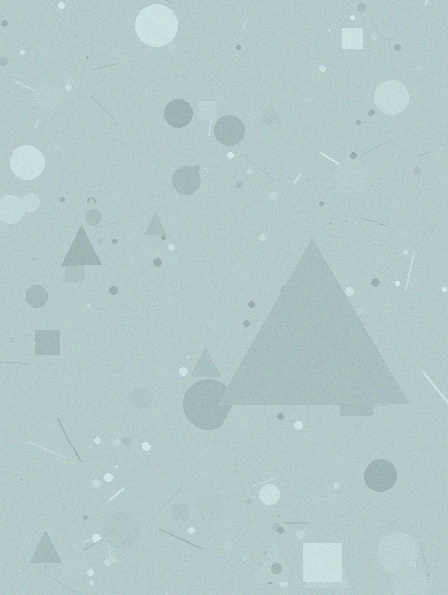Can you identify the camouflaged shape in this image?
The camouflaged shape is a triangle.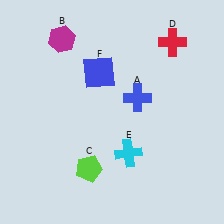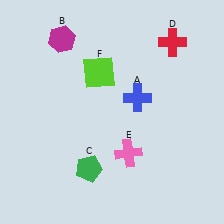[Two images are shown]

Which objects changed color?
C changed from lime to green. E changed from cyan to pink. F changed from blue to lime.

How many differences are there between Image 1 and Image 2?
There are 3 differences between the two images.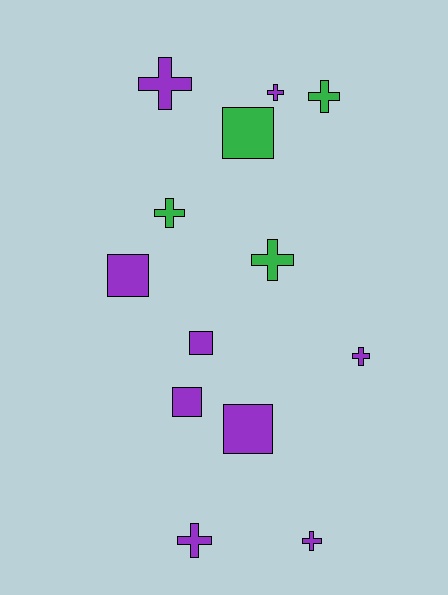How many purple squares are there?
There are 4 purple squares.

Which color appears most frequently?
Purple, with 9 objects.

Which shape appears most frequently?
Cross, with 8 objects.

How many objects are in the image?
There are 13 objects.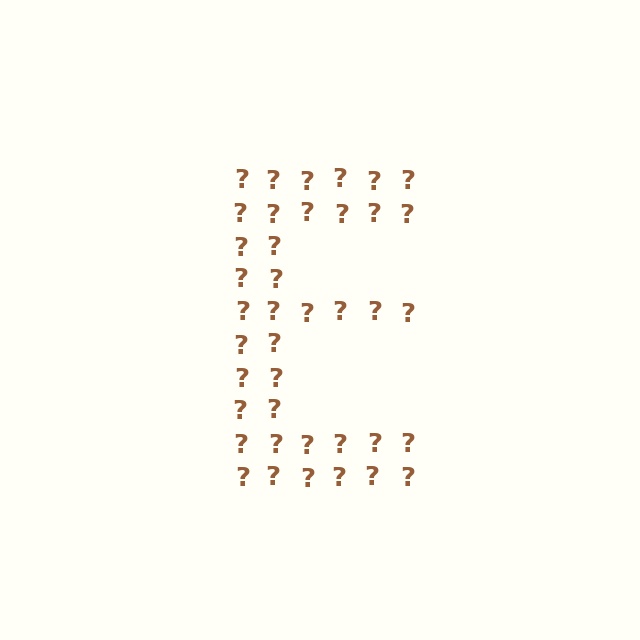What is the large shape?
The large shape is the letter E.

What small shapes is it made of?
It is made of small question marks.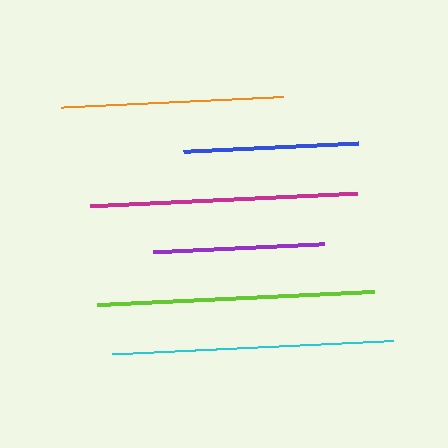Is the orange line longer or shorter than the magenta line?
The magenta line is longer than the orange line.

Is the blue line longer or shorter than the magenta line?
The magenta line is longer than the blue line.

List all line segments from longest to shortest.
From longest to shortest: cyan, lime, magenta, orange, blue, purple.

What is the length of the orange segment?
The orange segment is approximately 222 pixels long.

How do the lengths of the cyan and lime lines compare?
The cyan and lime lines are approximately the same length.